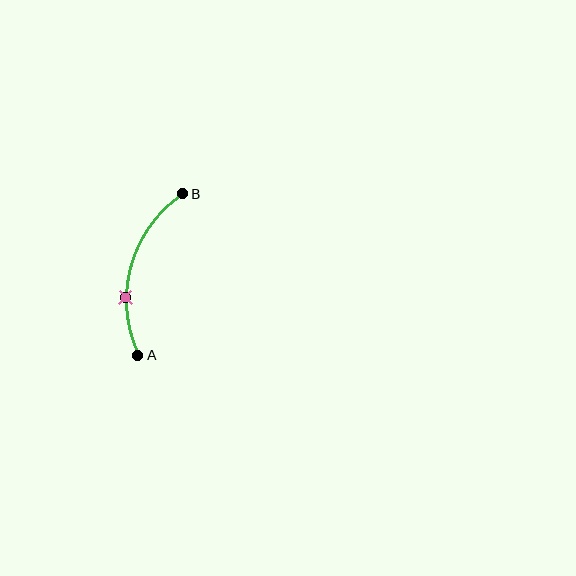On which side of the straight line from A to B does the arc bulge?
The arc bulges to the left of the straight line connecting A and B.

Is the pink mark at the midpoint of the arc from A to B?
No. The pink mark lies on the arc but is closer to endpoint A. The arc midpoint would be at the point on the curve equidistant along the arc from both A and B.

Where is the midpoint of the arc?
The arc midpoint is the point on the curve farthest from the straight line joining A and B. It sits to the left of that line.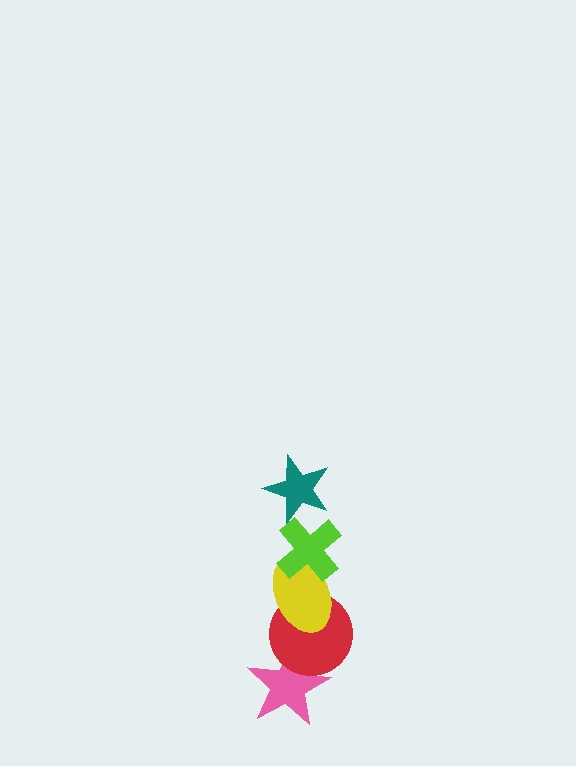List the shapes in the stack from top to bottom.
From top to bottom: the teal star, the lime cross, the yellow ellipse, the red circle, the pink star.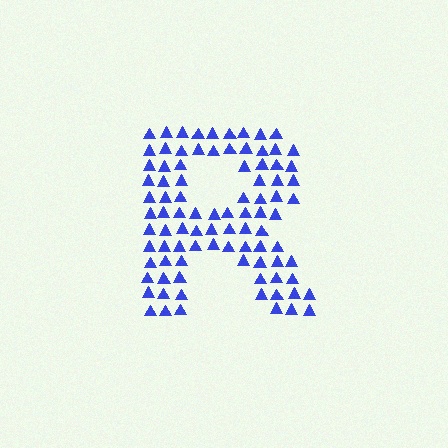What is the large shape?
The large shape is the letter R.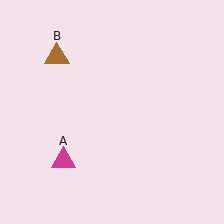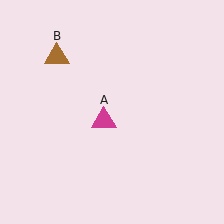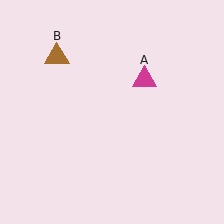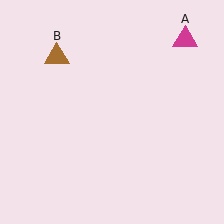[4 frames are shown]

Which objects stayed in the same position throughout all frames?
Brown triangle (object B) remained stationary.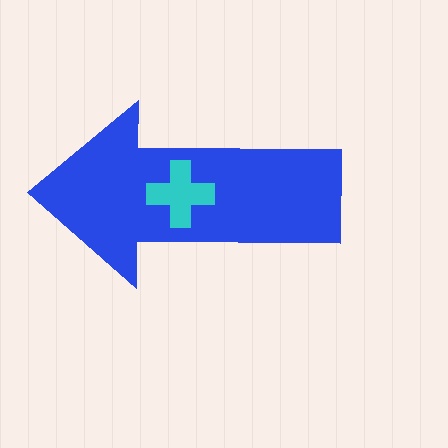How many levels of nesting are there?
2.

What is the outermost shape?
The blue arrow.